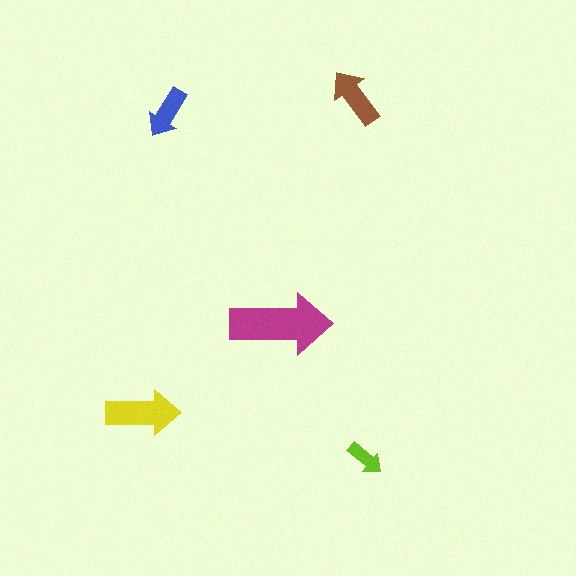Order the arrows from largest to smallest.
the magenta one, the yellow one, the brown one, the blue one, the lime one.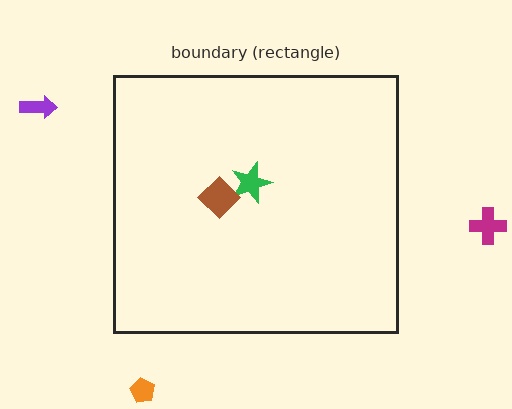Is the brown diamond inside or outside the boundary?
Inside.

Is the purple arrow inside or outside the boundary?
Outside.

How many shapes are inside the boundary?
2 inside, 3 outside.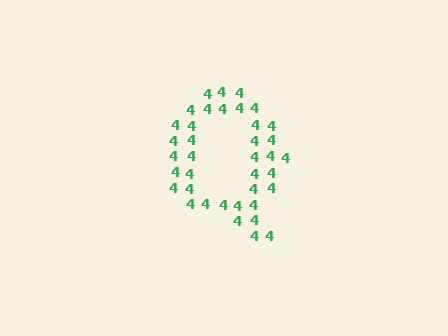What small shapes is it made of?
It is made of small digit 4's.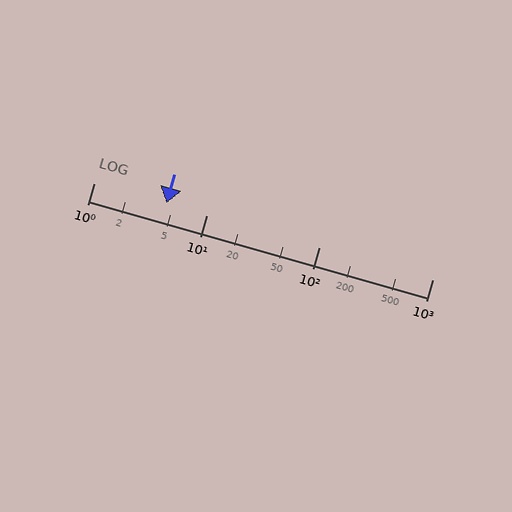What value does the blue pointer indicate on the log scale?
The pointer indicates approximately 4.4.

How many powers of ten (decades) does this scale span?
The scale spans 3 decades, from 1 to 1000.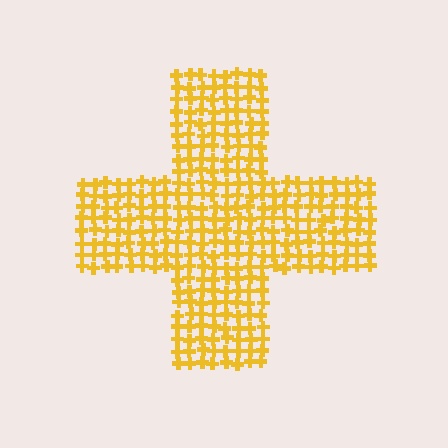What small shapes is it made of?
It is made of small crosses.